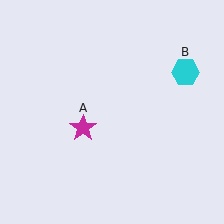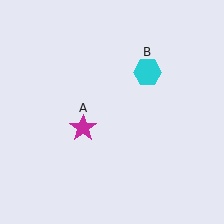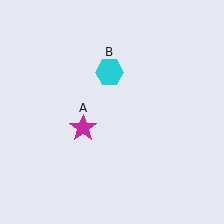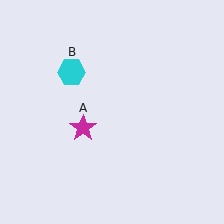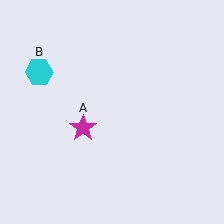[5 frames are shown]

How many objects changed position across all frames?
1 object changed position: cyan hexagon (object B).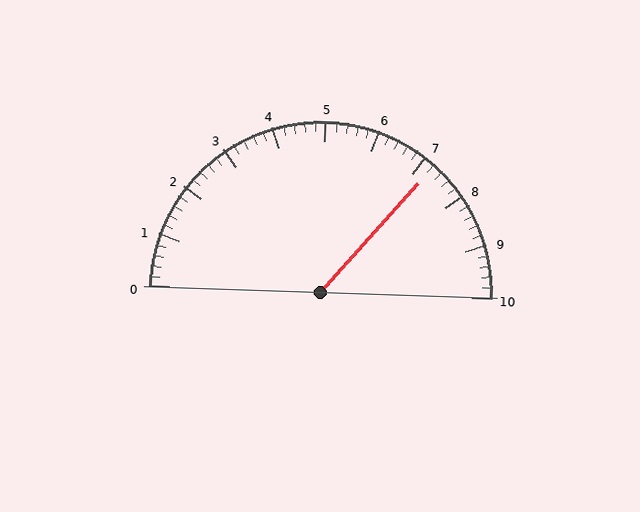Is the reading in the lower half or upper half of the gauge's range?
The reading is in the upper half of the range (0 to 10).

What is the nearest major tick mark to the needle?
The nearest major tick mark is 7.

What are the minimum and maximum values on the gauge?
The gauge ranges from 0 to 10.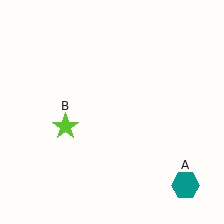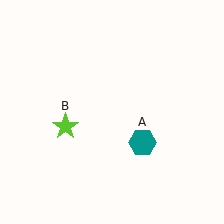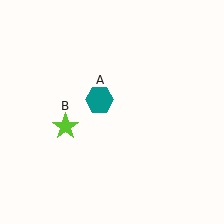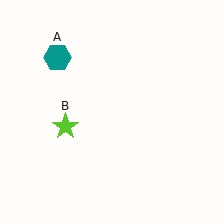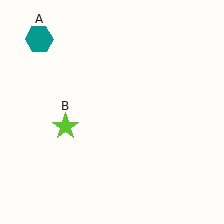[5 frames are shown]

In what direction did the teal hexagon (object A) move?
The teal hexagon (object A) moved up and to the left.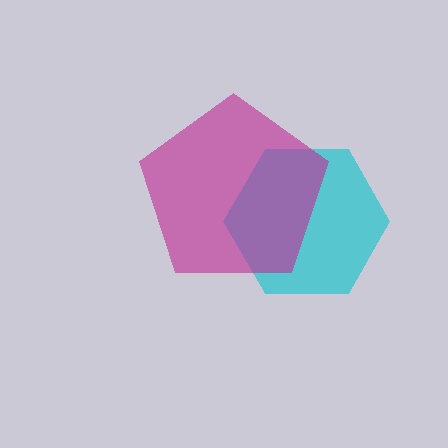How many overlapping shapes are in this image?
There are 2 overlapping shapes in the image.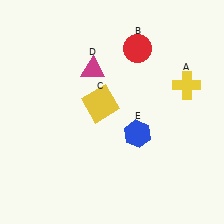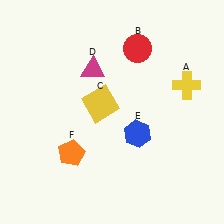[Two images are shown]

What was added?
An orange pentagon (F) was added in Image 2.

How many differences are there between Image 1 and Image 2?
There is 1 difference between the two images.